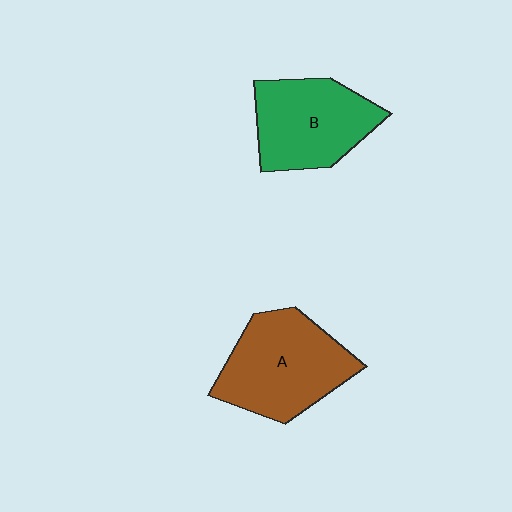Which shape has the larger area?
Shape A (brown).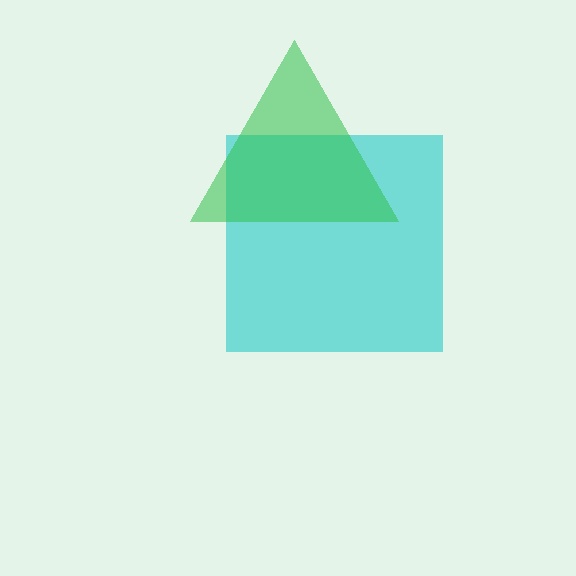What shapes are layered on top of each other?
The layered shapes are: a cyan square, a green triangle.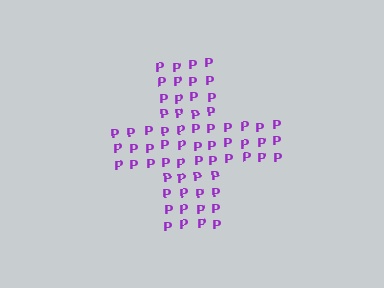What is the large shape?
The large shape is a cross.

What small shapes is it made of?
It is made of small letter P's.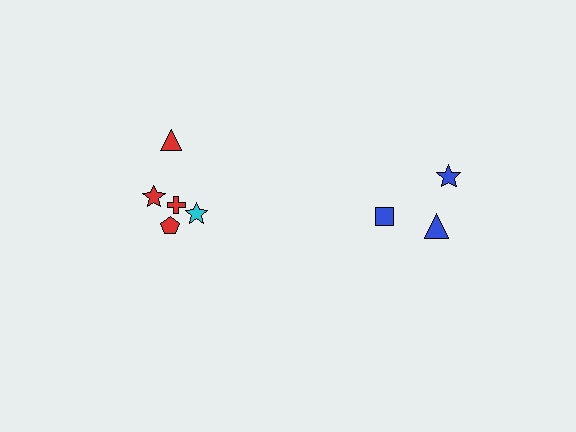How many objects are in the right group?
There are 3 objects.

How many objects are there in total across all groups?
There are 8 objects.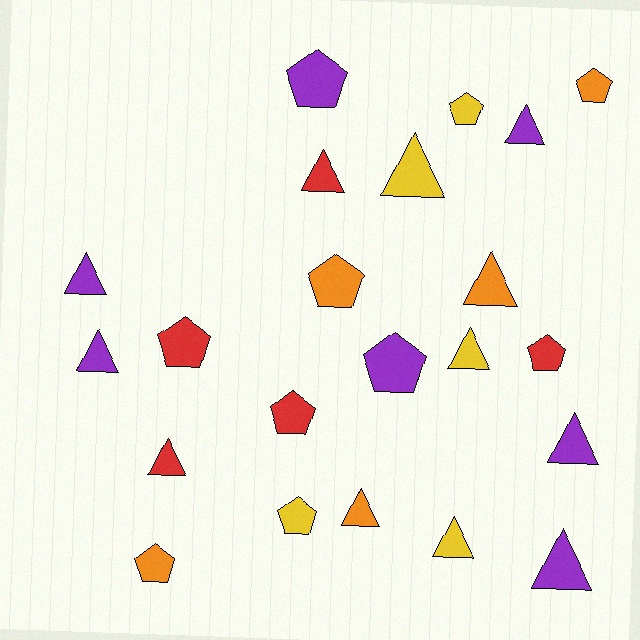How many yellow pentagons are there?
There are 2 yellow pentagons.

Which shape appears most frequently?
Triangle, with 12 objects.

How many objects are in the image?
There are 22 objects.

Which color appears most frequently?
Purple, with 7 objects.